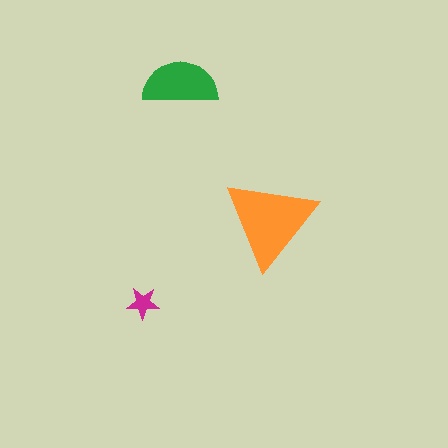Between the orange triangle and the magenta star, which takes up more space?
The orange triangle.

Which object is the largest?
The orange triangle.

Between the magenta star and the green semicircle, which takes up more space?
The green semicircle.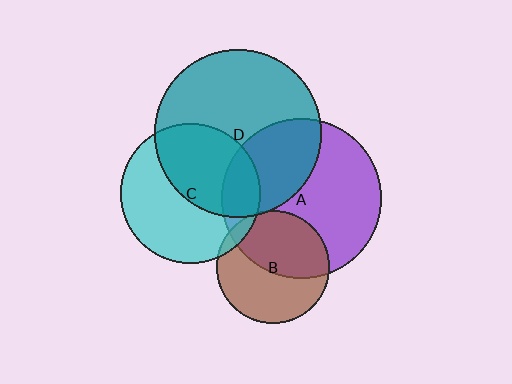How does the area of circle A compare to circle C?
Approximately 1.3 times.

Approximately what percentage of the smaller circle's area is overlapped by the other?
Approximately 5%.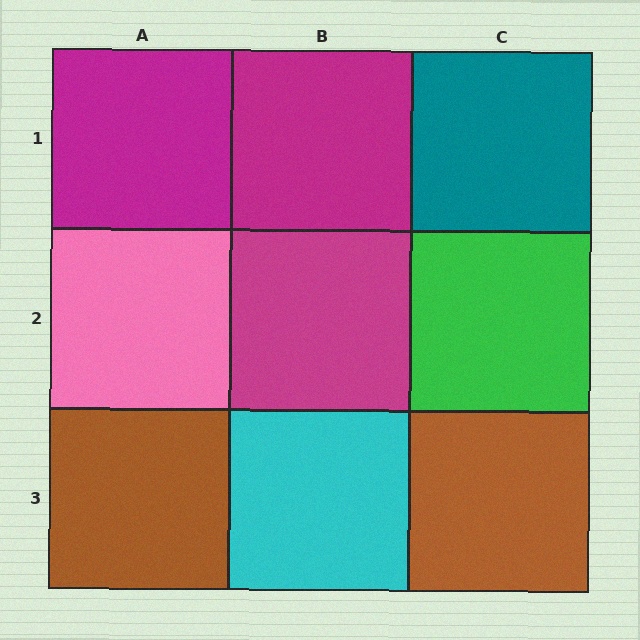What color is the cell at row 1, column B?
Magenta.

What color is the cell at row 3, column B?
Cyan.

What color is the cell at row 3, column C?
Brown.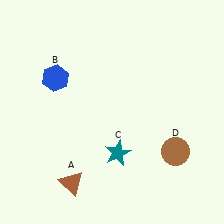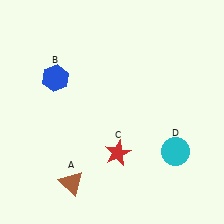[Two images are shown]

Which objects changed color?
C changed from teal to red. D changed from brown to cyan.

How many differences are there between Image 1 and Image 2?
There are 2 differences between the two images.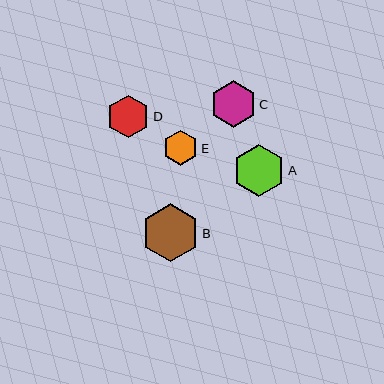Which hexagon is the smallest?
Hexagon E is the smallest with a size of approximately 35 pixels.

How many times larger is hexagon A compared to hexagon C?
Hexagon A is approximately 1.1 times the size of hexagon C.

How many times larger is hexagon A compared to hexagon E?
Hexagon A is approximately 1.5 times the size of hexagon E.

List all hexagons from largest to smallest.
From largest to smallest: B, A, C, D, E.